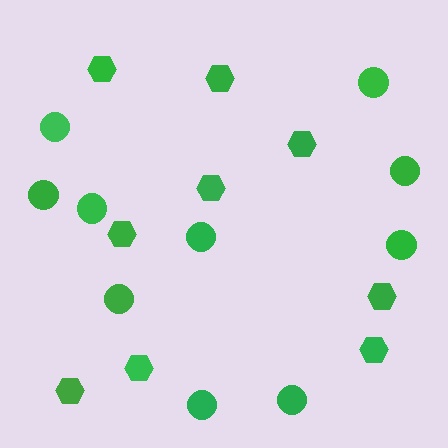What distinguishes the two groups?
There are 2 groups: one group of hexagons (9) and one group of circles (10).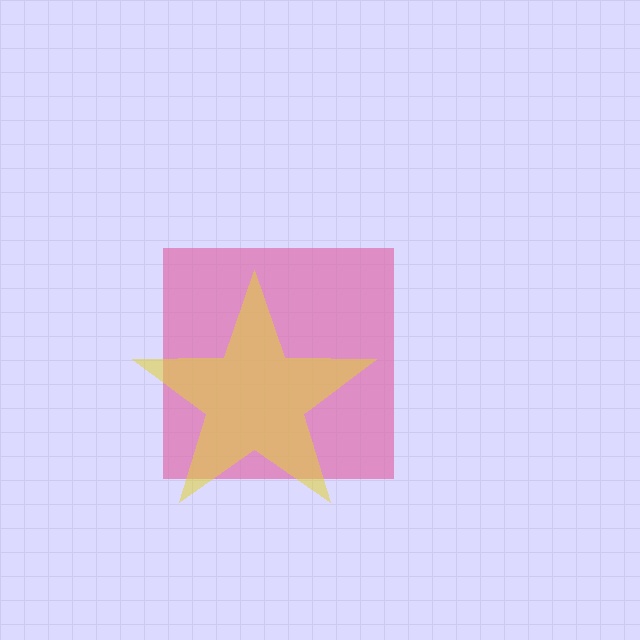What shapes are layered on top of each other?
The layered shapes are: a pink square, a yellow star.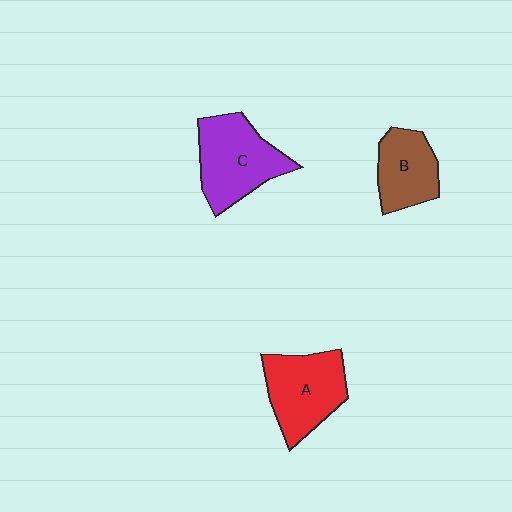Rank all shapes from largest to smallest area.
From largest to smallest: C (purple), A (red), B (brown).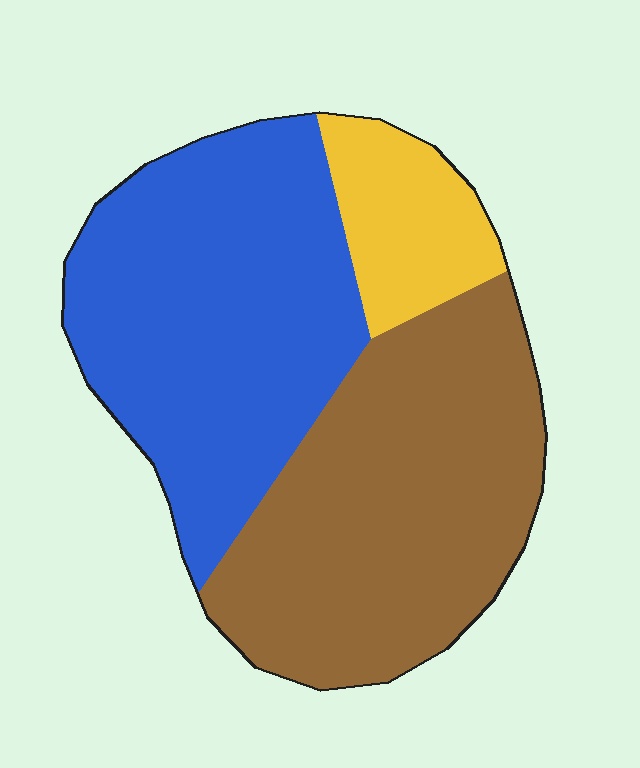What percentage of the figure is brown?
Brown takes up between a third and a half of the figure.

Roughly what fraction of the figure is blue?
Blue takes up about two fifths (2/5) of the figure.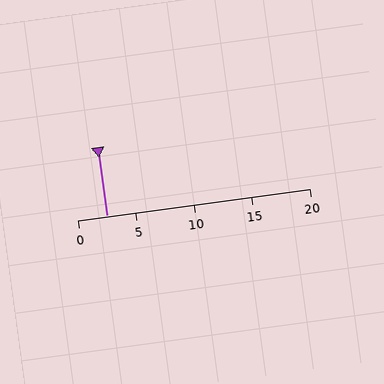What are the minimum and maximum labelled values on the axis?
The axis runs from 0 to 20.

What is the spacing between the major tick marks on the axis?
The major ticks are spaced 5 apart.